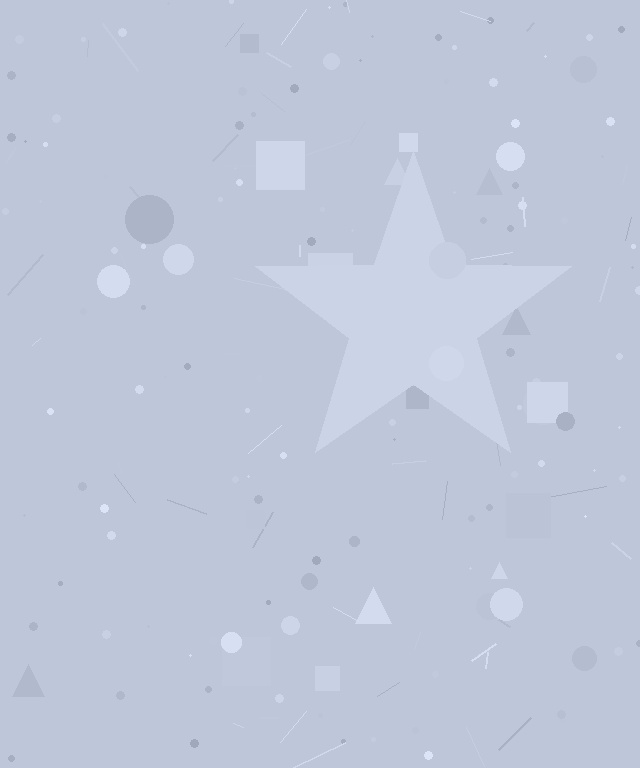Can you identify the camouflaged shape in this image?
The camouflaged shape is a star.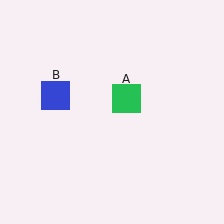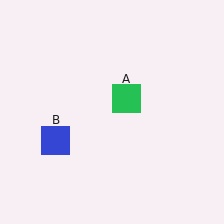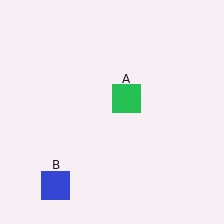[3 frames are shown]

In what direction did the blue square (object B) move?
The blue square (object B) moved down.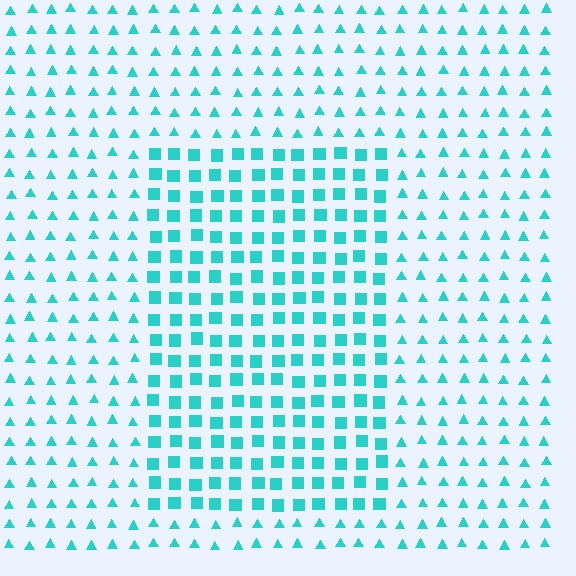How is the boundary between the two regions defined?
The boundary is defined by a change in element shape: squares inside vs. triangles outside. All elements share the same color and spacing.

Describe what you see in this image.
The image is filled with small cyan elements arranged in a uniform grid. A rectangle-shaped region contains squares, while the surrounding area contains triangles. The boundary is defined purely by the change in element shape.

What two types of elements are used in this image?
The image uses squares inside the rectangle region and triangles outside it.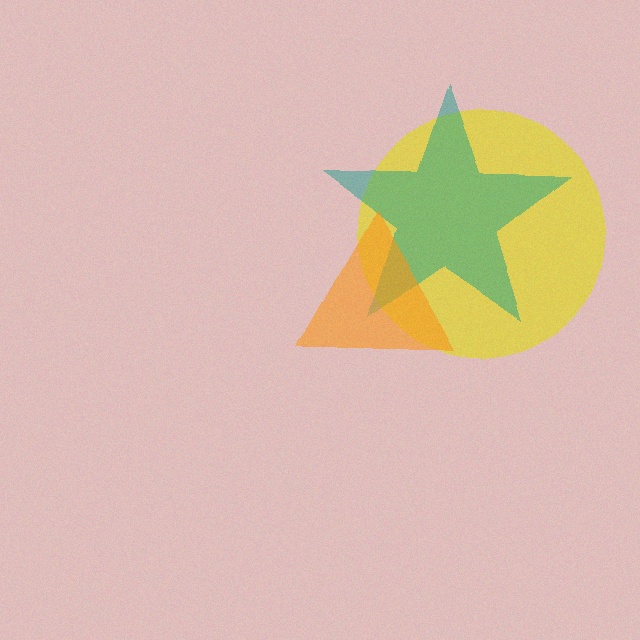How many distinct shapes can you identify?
There are 3 distinct shapes: a yellow circle, a teal star, an orange triangle.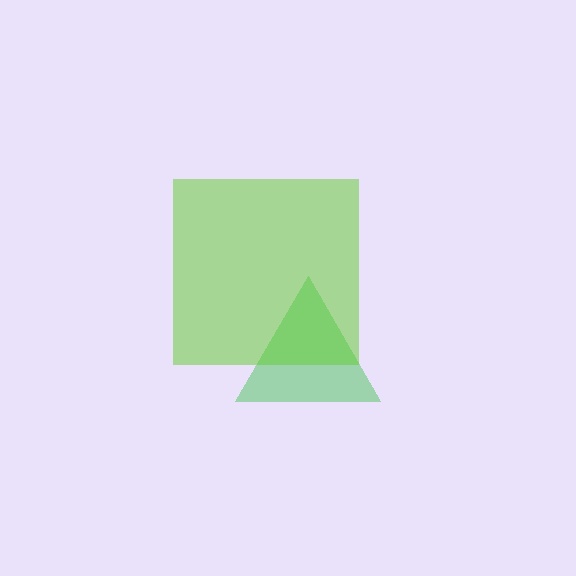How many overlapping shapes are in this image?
There are 2 overlapping shapes in the image.